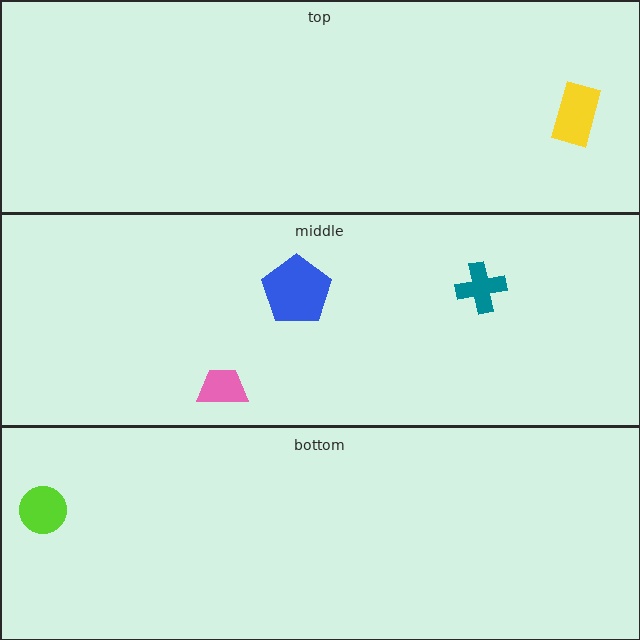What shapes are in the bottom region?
The lime circle.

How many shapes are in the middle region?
3.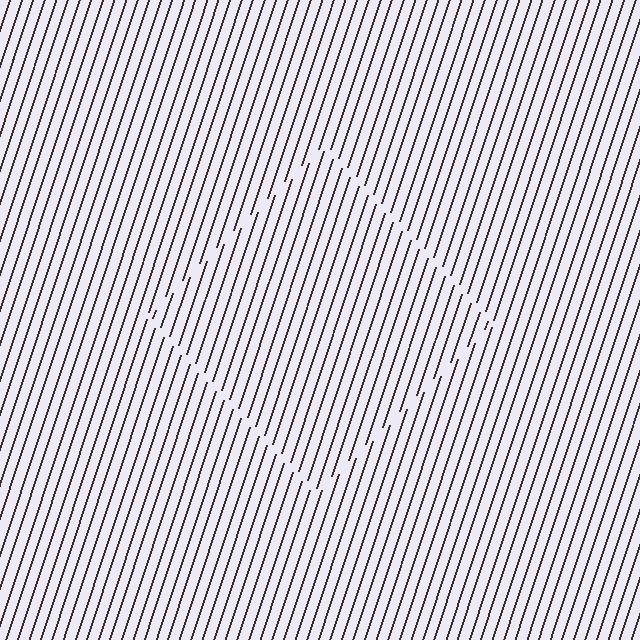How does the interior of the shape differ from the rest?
The interior of the shape contains the same grating, shifted by half a period — the contour is defined by the phase discontinuity where line-ends from the inner and outer gratings abut.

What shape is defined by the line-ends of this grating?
An illusory square. The interior of the shape contains the same grating, shifted by half a period — the contour is defined by the phase discontinuity where line-ends from the inner and outer gratings abut.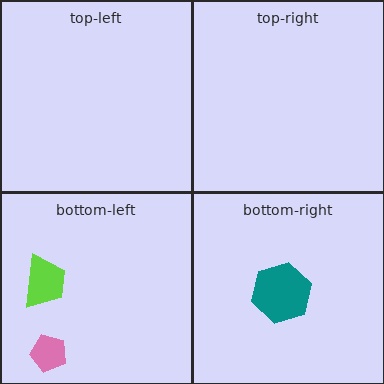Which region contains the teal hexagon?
The bottom-right region.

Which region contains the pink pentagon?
The bottom-left region.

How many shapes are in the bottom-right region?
1.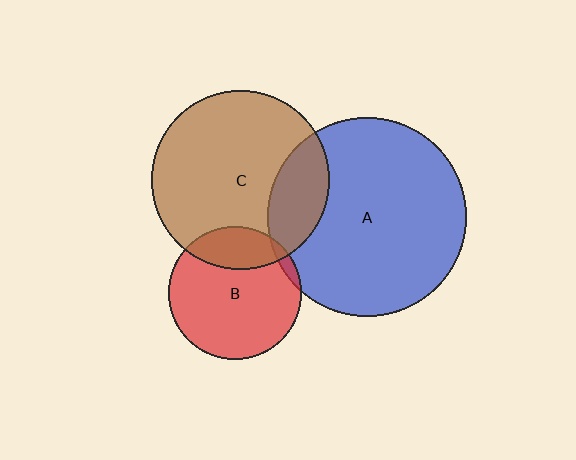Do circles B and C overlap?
Yes.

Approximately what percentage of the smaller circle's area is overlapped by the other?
Approximately 20%.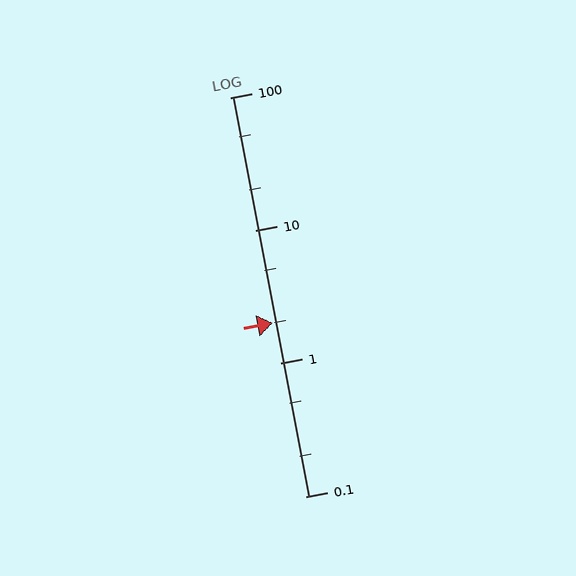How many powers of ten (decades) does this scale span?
The scale spans 3 decades, from 0.1 to 100.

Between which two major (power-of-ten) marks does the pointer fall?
The pointer is between 1 and 10.